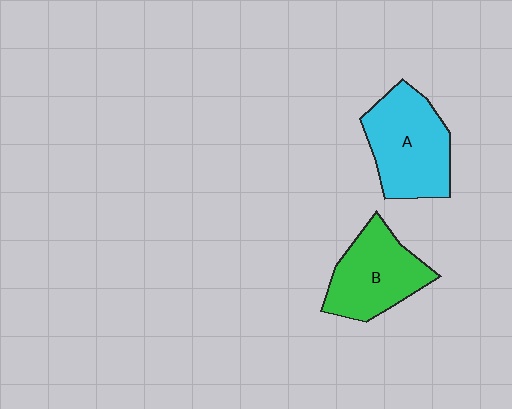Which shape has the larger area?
Shape A (cyan).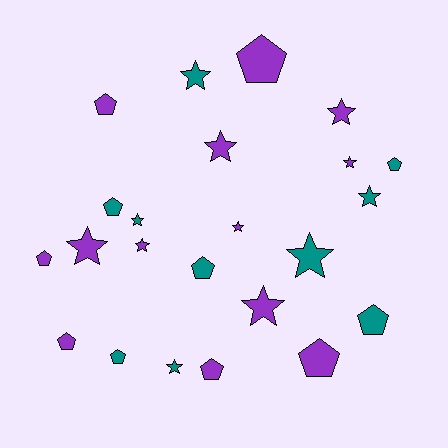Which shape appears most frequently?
Star, with 12 objects.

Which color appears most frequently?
Purple, with 13 objects.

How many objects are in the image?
There are 23 objects.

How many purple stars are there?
There are 7 purple stars.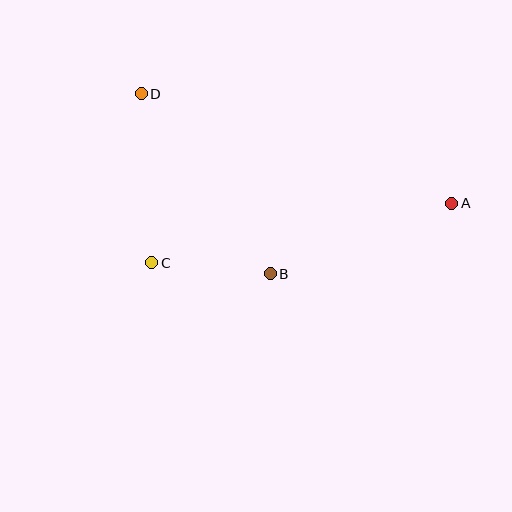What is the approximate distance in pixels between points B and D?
The distance between B and D is approximately 222 pixels.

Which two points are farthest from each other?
Points A and D are farthest from each other.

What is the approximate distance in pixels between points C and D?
The distance between C and D is approximately 169 pixels.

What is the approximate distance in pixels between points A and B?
The distance between A and B is approximately 195 pixels.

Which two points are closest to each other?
Points B and C are closest to each other.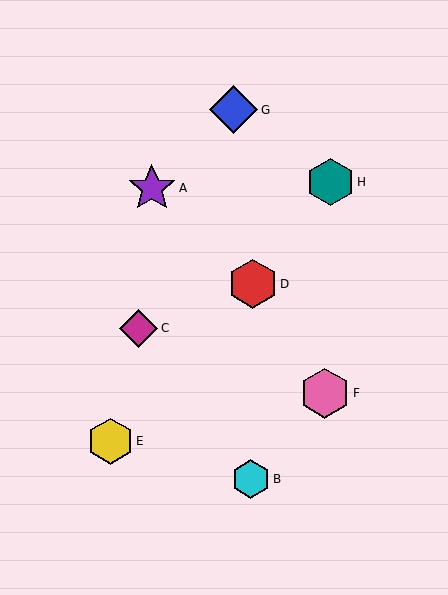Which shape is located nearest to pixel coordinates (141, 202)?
The purple star (labeled A) at (152, 188) is nearest to that location.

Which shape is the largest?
The pink hexagon (labeled F) is the largest.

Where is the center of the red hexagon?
The center of the red hexagon is at (253, 284).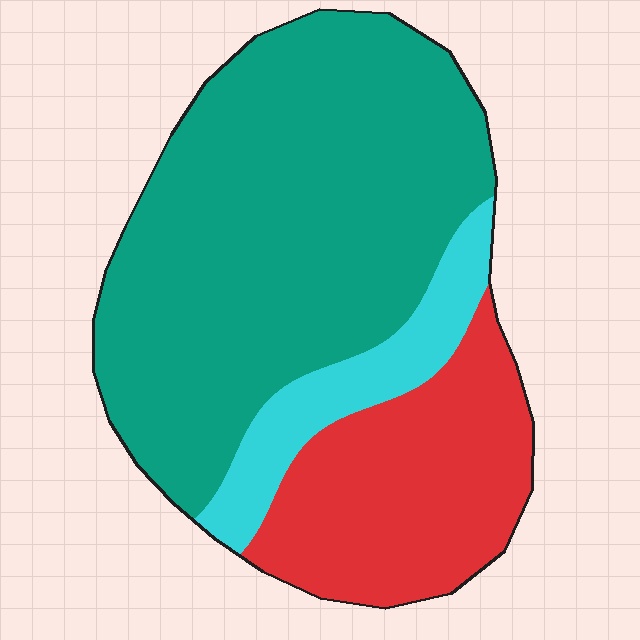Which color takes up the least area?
Cyan, at roughly 10%.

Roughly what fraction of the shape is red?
Red takes up about one quarter (1/4) of the shape.